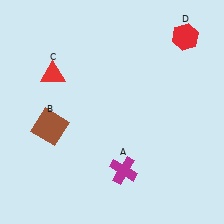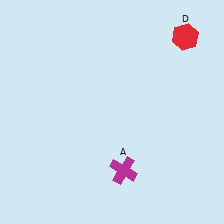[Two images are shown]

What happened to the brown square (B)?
The brown square (B) was removed in Image 2. It was in the bottom-left area of Image 1.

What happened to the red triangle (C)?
The red triangle (C) was removed in Image 2. It was in the top-left area of Image 1.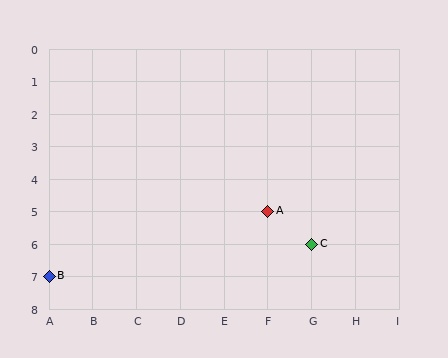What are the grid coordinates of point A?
Point A is at grid coordinates (F, 5).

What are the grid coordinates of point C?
Point C is at grid coordinates (G, 6).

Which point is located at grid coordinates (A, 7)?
Point B is at (A, 7).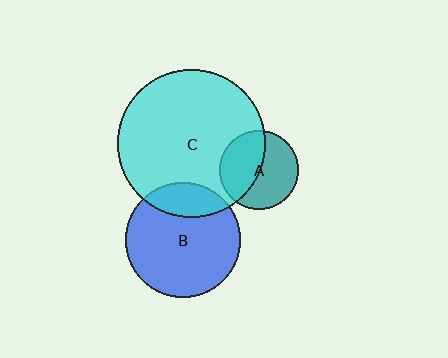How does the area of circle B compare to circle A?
Approximately 2.1 times.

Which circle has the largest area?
Circle C (cyan).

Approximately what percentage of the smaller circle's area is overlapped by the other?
Approximately 20%.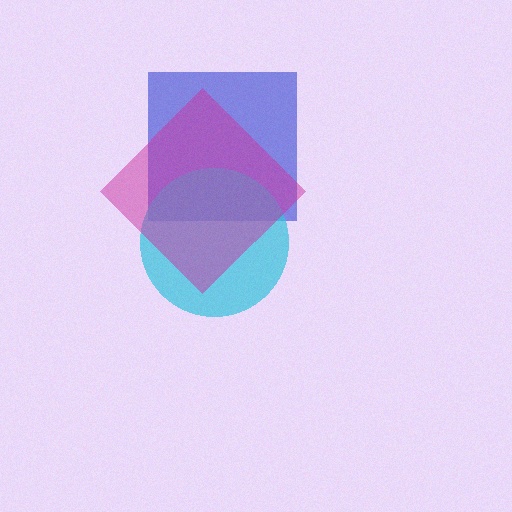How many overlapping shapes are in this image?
There are 3 overlapping shapes in the image.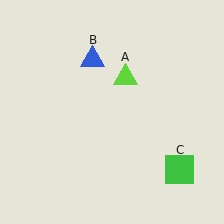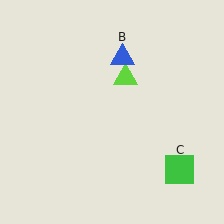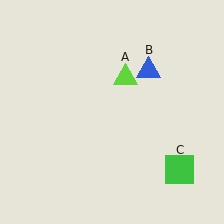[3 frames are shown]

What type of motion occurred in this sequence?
The blue triangle (object B) rotated clockwise around the center of the scene.